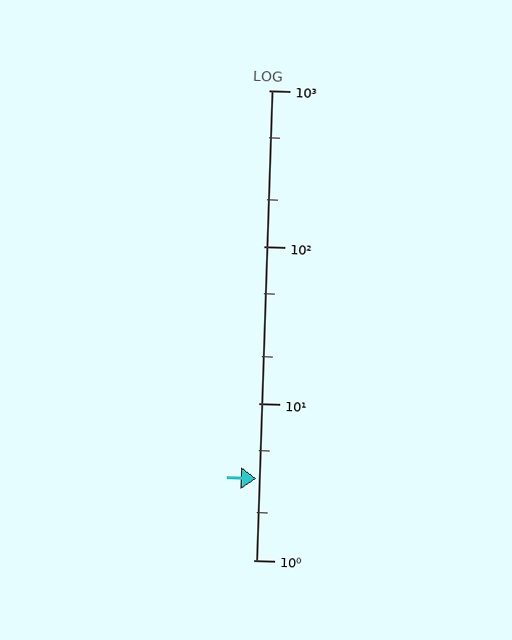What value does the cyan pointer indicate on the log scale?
The pointer indicates approximately 3.3.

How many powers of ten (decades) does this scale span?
The scale spans 3 decades, from 1 to 1000.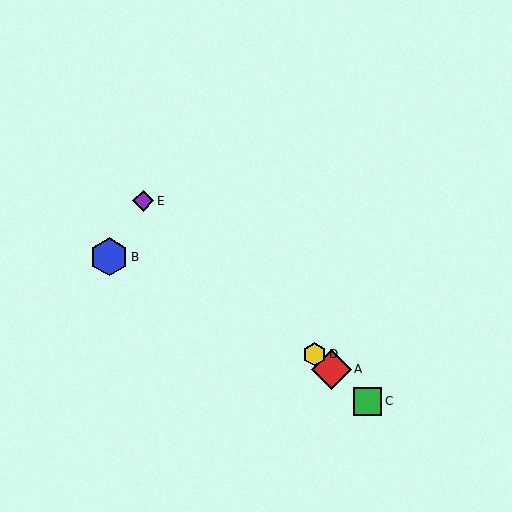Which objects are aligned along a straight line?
Objects A, C, D, E are aligned along a straight line.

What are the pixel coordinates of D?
Object D is at (315, 354).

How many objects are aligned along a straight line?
4 objects (A, C, D, E) are aligned along a straight line.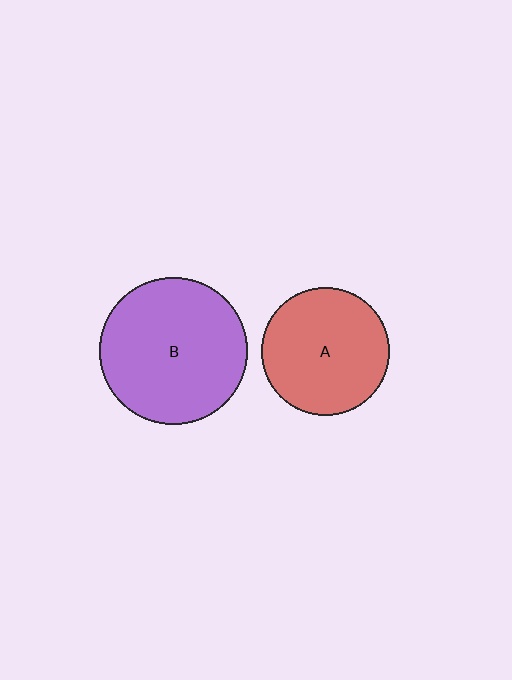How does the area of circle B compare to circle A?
Approximately 1.3 times.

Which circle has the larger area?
Circle B (purple).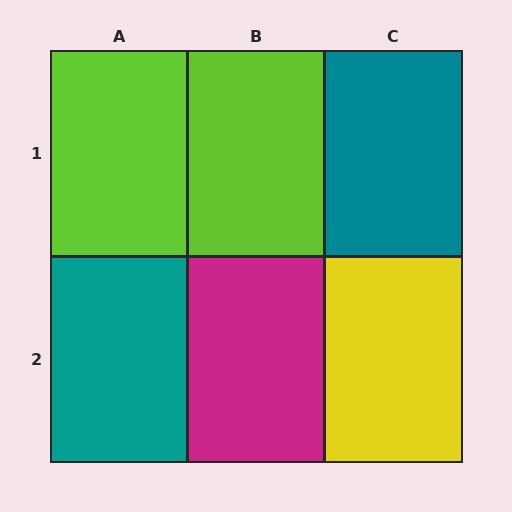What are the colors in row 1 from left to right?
Lime, lime, teal.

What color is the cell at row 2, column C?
Yellow.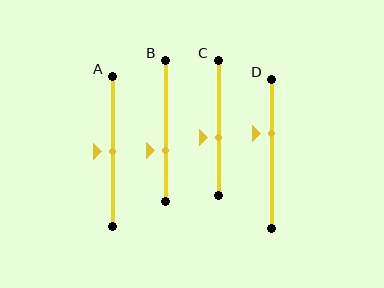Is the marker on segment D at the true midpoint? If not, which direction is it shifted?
No, the marker on segment D is shifted upward by about 14% of the segment length.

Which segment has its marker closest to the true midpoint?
Segment A has its marker closest to the true midpoint.